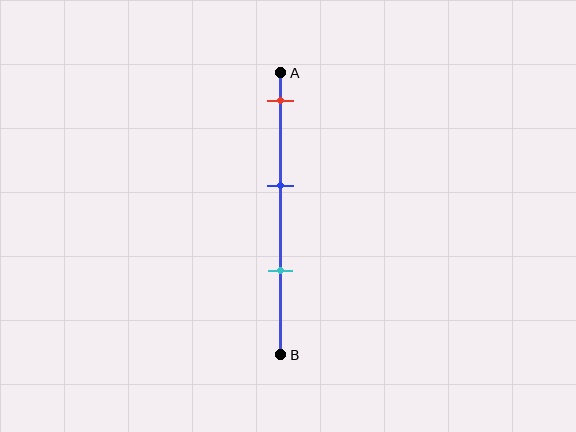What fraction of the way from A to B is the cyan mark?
The cyan mark is approximately 70% (0.7) of the way from A to B.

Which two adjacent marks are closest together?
The blue and cyan marks are the closest adjacent pair.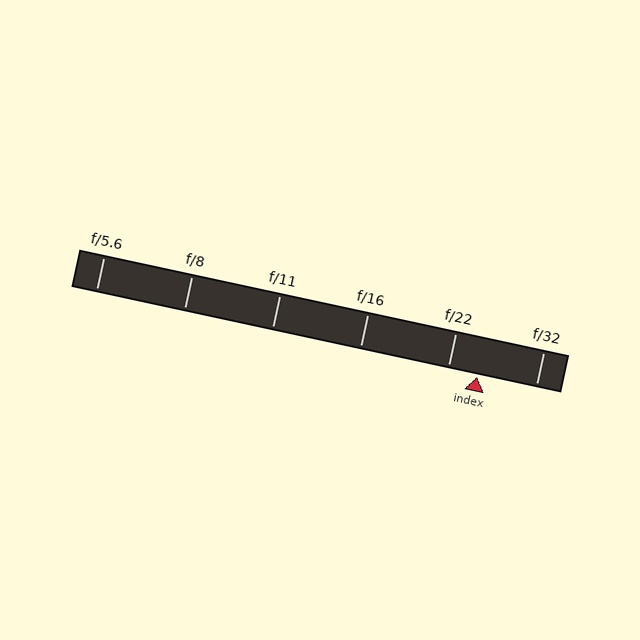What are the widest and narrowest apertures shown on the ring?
The widest aperture shown is f/5.6 and the narrowest is f/32.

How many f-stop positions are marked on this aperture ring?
There are 6 f-stop positions marked.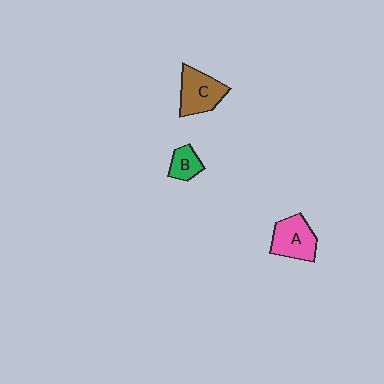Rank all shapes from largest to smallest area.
From largest to smallest: C (brown), A (pink), B (green).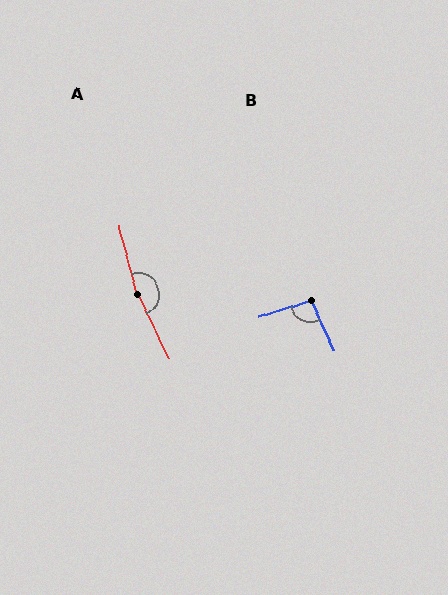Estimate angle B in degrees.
Approximately 97 degrees.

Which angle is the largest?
A, at approximately 169 degrees.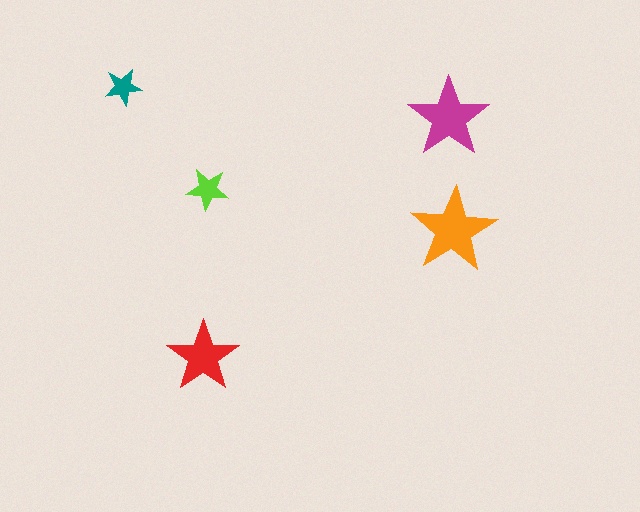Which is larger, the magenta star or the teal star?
The magenta one.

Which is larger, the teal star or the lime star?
The lime one.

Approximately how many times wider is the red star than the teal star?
About 2 times wider.